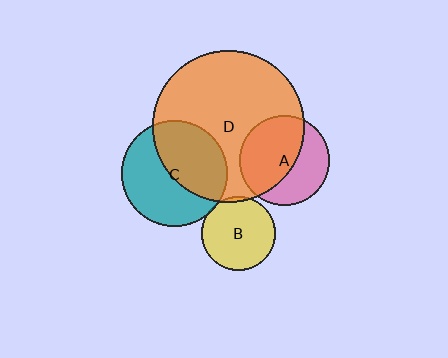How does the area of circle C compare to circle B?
Approximately 2.0 times.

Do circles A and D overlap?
Yes.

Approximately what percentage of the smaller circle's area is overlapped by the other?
Approximately 60%.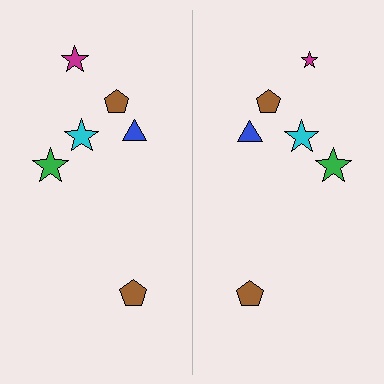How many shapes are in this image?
There are 12 shapes in this image.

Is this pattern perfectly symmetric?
No, the pattern is not perfectly symmetric. The magenta star on the right side has a different size than its mirror counterpart.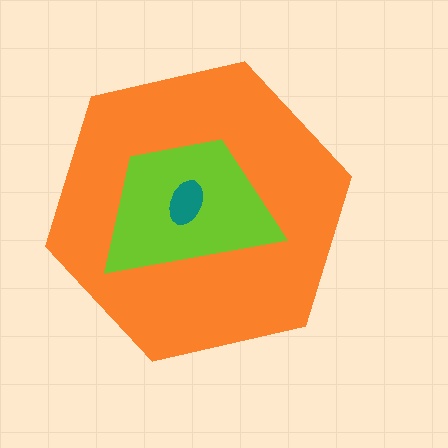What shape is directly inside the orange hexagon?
The lime trapezoid.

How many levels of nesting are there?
3.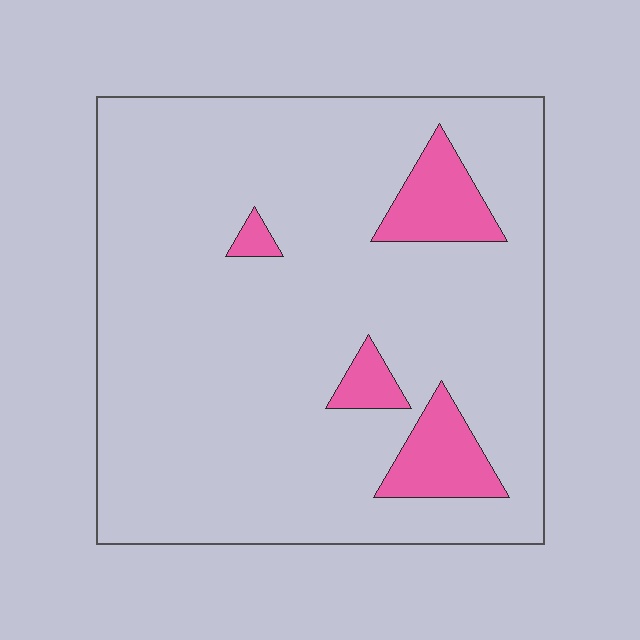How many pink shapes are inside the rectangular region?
4.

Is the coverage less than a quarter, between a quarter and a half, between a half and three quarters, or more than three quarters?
Less than a quarter.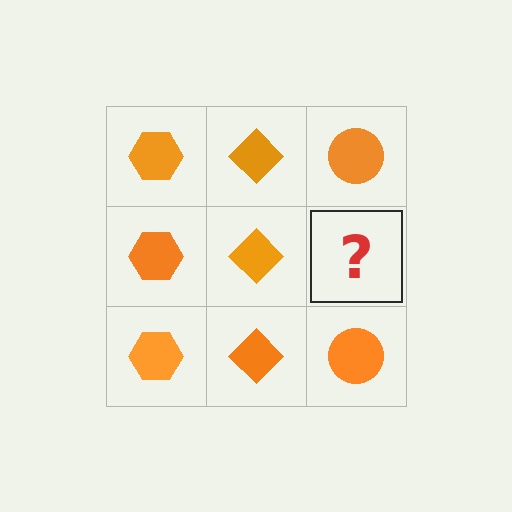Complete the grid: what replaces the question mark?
The question mark should be replaced with an orange circle.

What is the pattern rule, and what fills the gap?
The rule is that each column has a consistent shape. The gap should be filled with an orange circle.